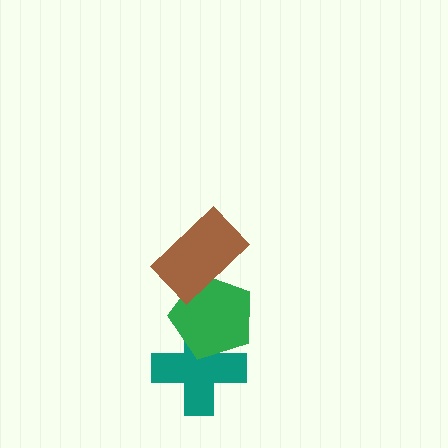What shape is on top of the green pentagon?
The brown rectangle is on top of the green pentagon.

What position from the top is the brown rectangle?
The brown rectangle is 1st from the top.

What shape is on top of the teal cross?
The green pentagon is on top of the teal cross.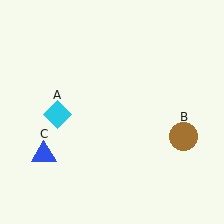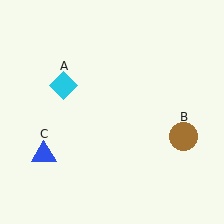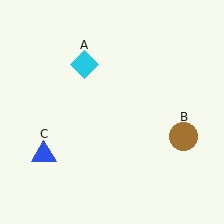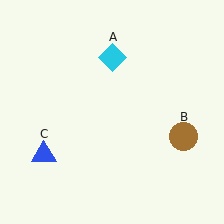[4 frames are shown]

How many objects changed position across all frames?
1 object changed position: cyan diamond (object A).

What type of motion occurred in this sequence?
The cyan diamond (object A) rotated clockwise around the center of the scene.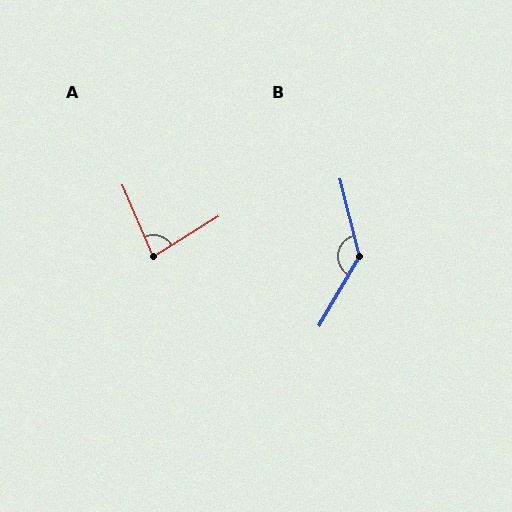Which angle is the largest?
B, at approximately 136 degrees.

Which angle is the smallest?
A, at approximately 81 degrees.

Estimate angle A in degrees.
Approximately 81 degrees.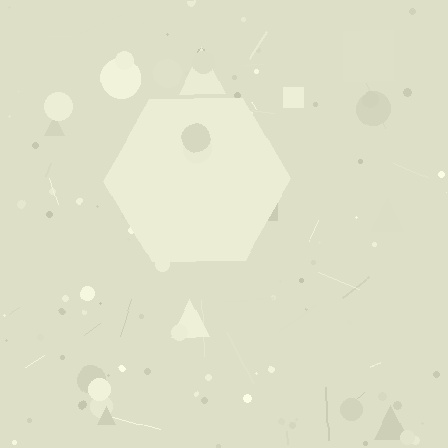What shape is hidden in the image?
A hexagon is hidden in the image.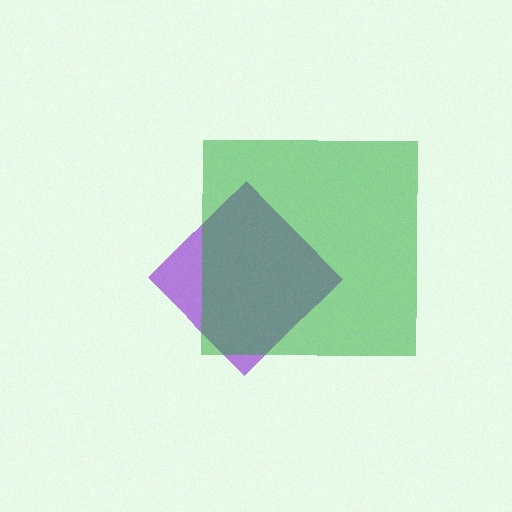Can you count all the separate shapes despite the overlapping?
Yes, there are 2 separate shapes.